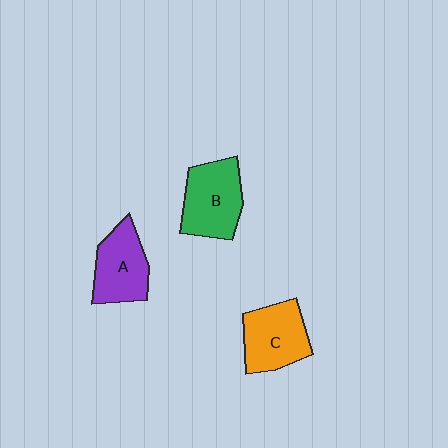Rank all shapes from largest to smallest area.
From largest to smallest: B (green), C (orange), A (purple).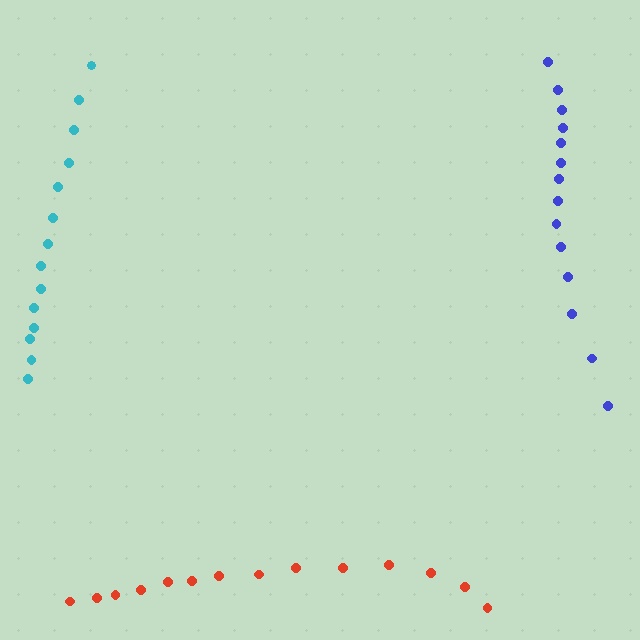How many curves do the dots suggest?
There are 3 distinct paths.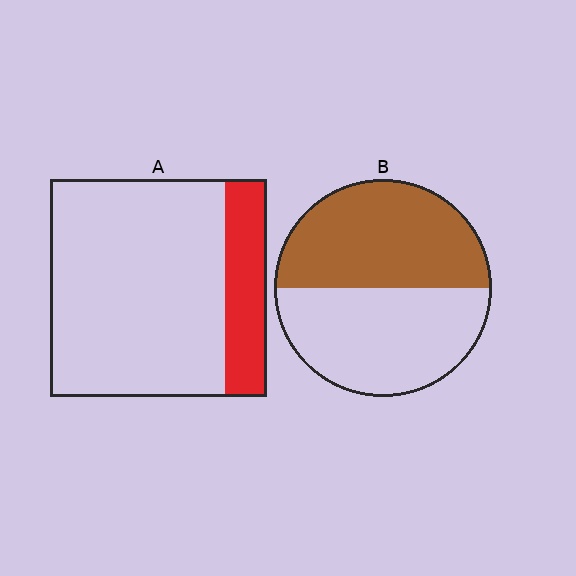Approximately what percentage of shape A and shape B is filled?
A is approximately 20% and B is approximately 50%.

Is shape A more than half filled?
No.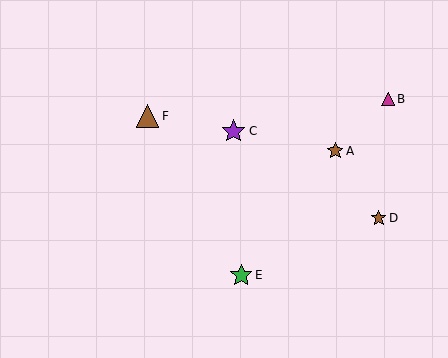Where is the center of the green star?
The center of the green star is at (241, 275).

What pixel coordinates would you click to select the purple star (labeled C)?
Click at (234, 131) to select the purple star C.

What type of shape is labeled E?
Shape E is a green star.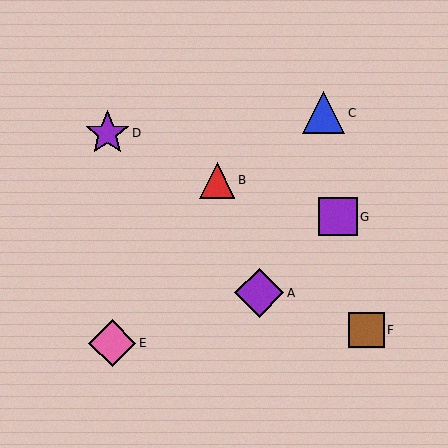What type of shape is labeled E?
Shape E is a pink diamond.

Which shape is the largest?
The purple diamond (labeled A) is the largest.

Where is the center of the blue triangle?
The center of the blue triangle is at (324, 113).